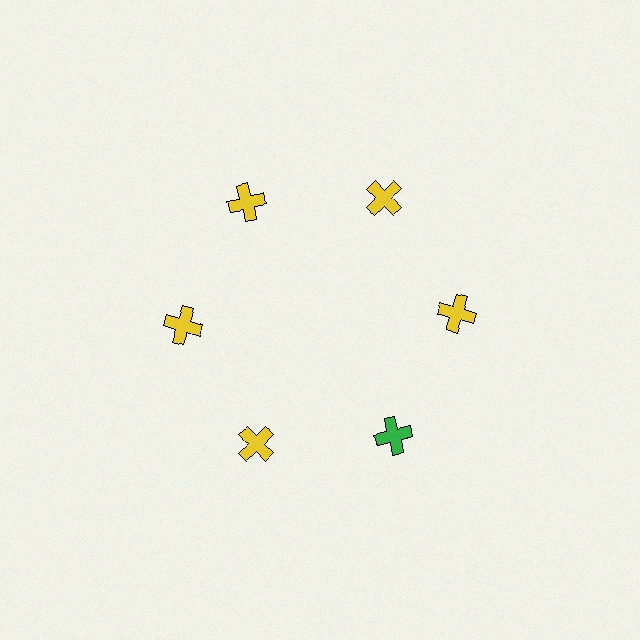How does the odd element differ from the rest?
It has a different color: green instead of yellow.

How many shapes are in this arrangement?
There are 6 shapes arranged in a ring pattern.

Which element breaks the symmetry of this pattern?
The green cross at roughly the 5 o'clock position breaks the symmetry. All other shapes are yellow crosses.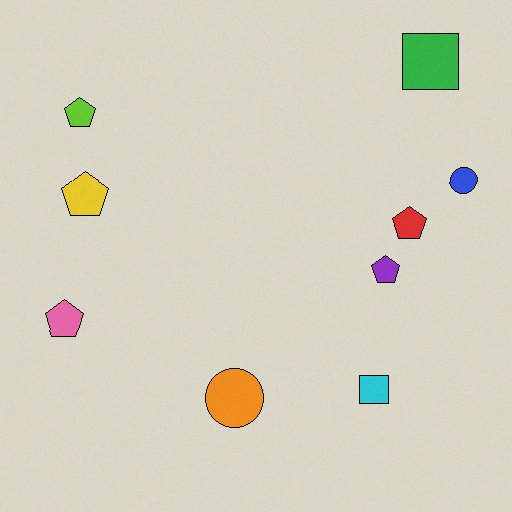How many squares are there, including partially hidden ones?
There are 2 squares.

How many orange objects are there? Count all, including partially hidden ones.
There is 1 orange object.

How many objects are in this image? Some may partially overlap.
There are 9 objects.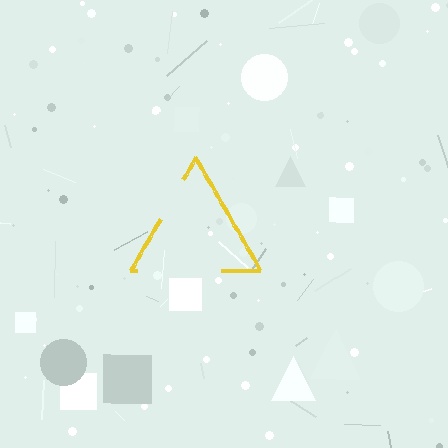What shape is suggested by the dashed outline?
The dashed outline suggests a triangle.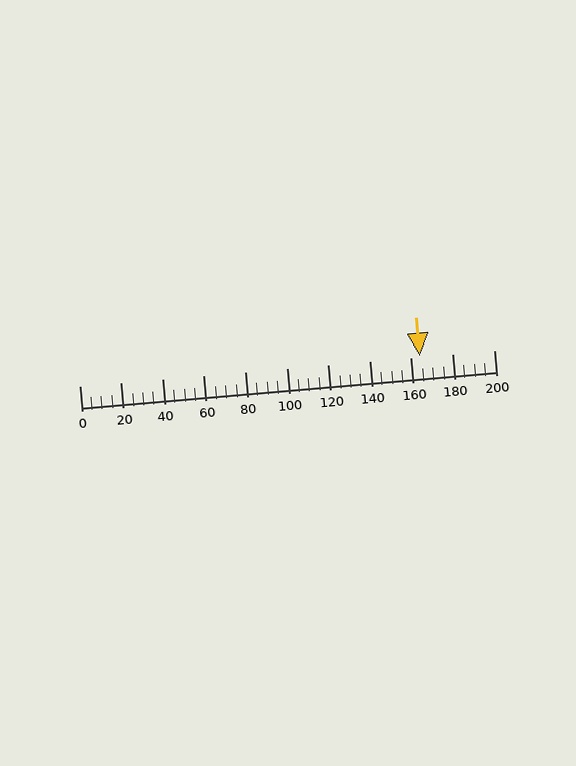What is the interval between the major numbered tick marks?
The major tick marks are spaced 20 units apart.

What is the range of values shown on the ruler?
The ruler shows values from 0 to 200.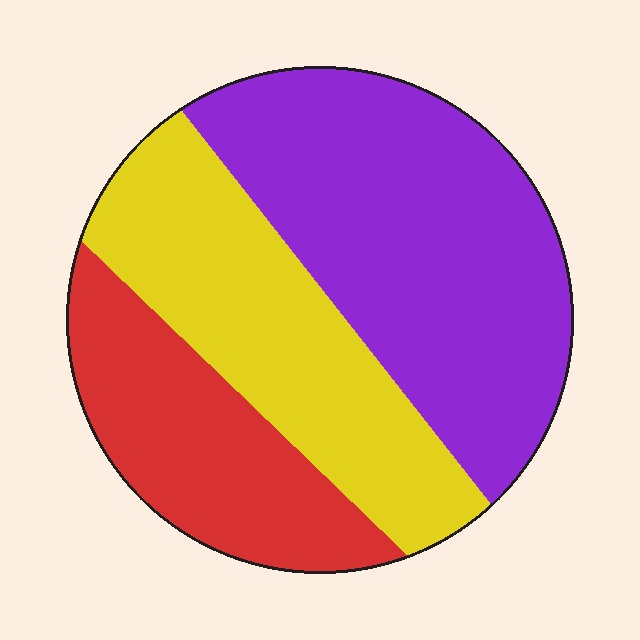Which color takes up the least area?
Red, at roughly 25%.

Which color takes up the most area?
Purple, at roughly 45%.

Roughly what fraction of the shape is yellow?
Yellow covers 32% of the shape.